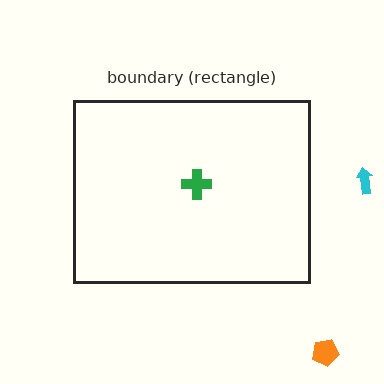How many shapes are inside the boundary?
1 inside, 2 outside.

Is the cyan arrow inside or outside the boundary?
Outside.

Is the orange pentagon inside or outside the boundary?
Outside.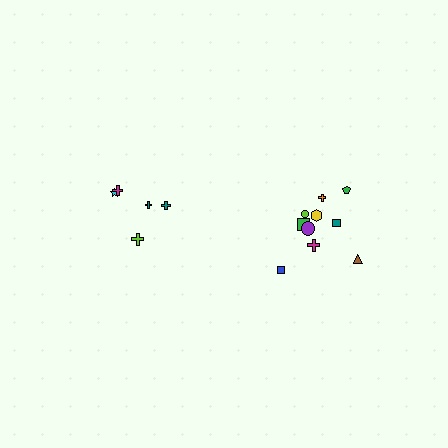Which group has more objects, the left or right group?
The right group.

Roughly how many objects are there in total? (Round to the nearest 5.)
Roughly 15 objects in total.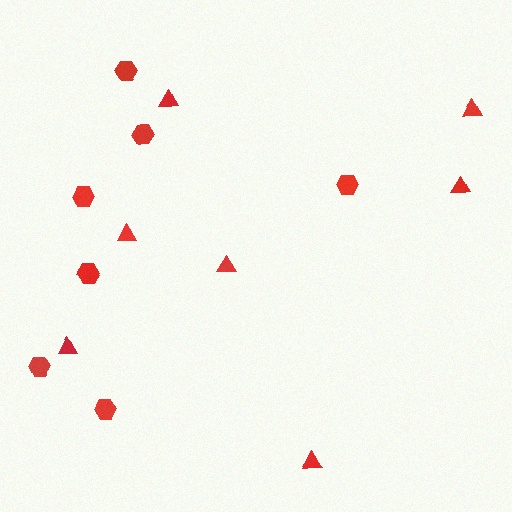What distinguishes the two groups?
There are 2 groups: one group of hexagons (7) and one group of triangles (7).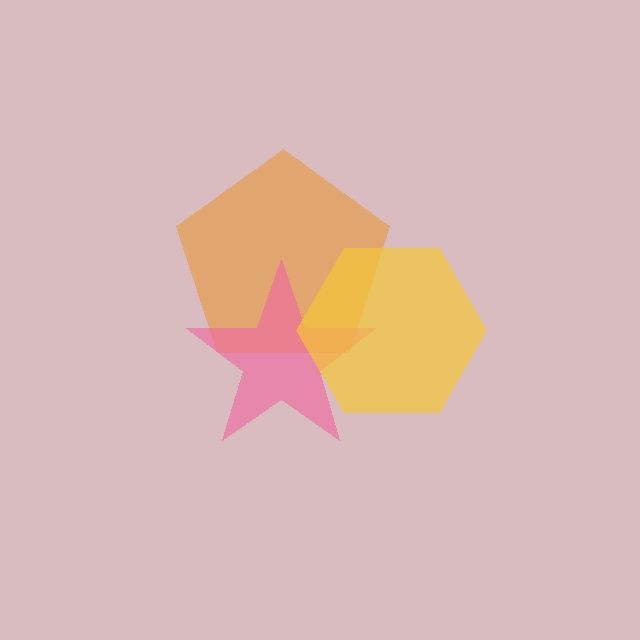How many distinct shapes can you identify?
There are 3 distinct shapes: an orange pentagon, a pink star, a yellow hexagon.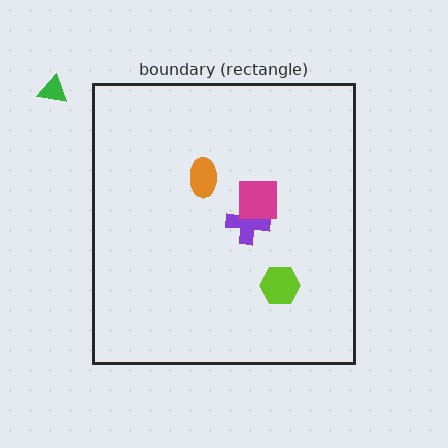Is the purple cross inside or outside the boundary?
Inside.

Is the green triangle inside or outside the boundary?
Outside.